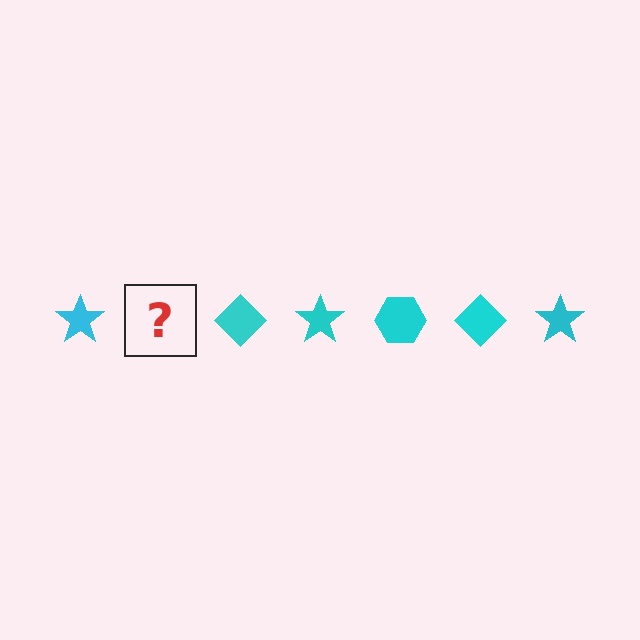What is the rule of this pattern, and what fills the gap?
The rule is that the pattern cycles through star, hexagon, diamond shapes in cyan. The gap should be filled with a cyan hexagon.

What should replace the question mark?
The question mark should be replaced with a cyan hexagon.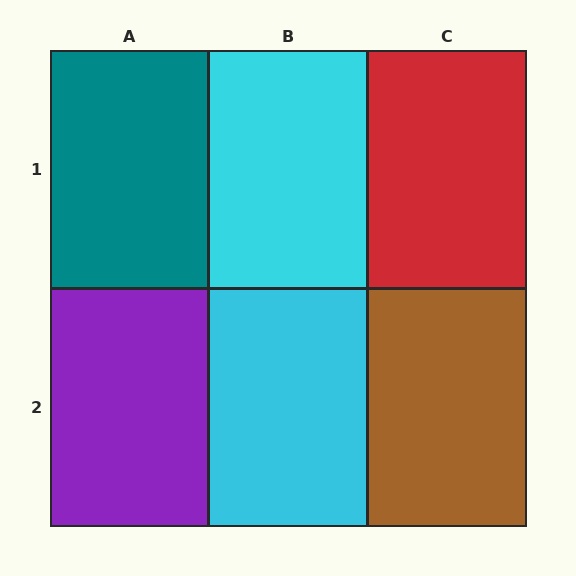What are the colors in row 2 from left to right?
Purple, cyan, brown.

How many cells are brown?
1 cell is brown.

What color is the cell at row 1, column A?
Teal.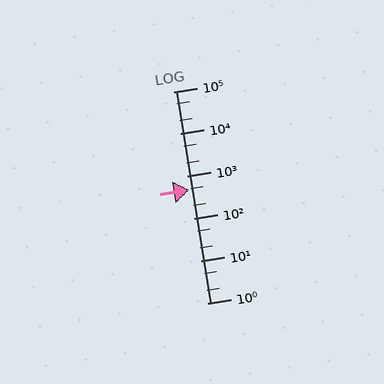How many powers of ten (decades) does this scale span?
The scale spans 5 decades, from 1 to 100000.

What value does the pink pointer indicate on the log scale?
The pointer indicates approximately 470.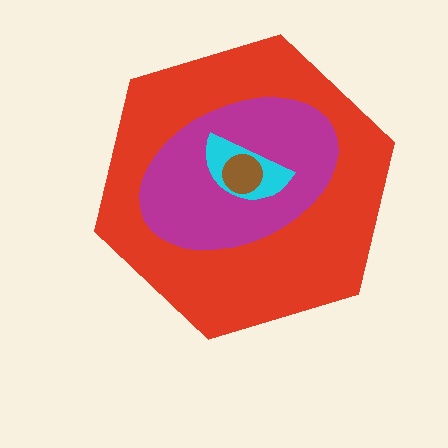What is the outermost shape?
The red hexagon.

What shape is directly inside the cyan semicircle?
The brown circle.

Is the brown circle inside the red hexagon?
Yes.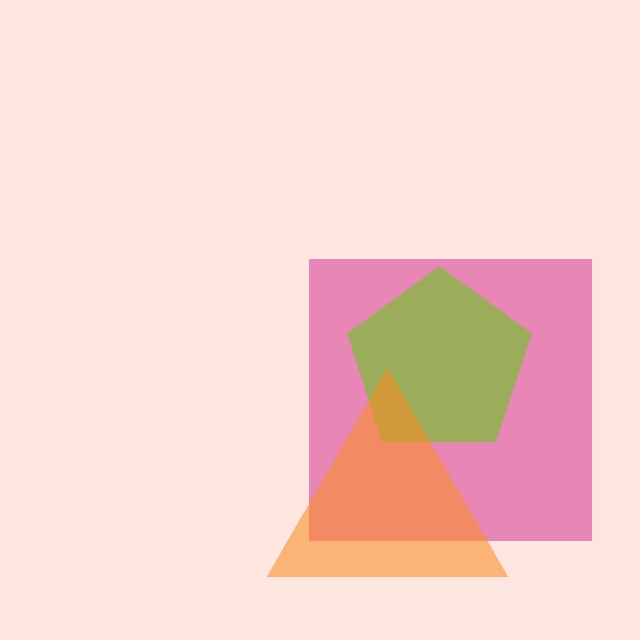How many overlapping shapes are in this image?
There are 3 overlapping shapes in the image.